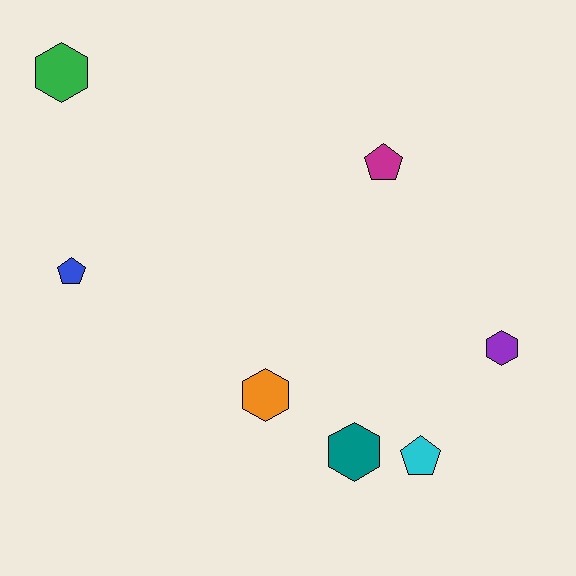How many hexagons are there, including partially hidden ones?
There are 4 hexagons.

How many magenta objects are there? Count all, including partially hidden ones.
There is 1 magenta object.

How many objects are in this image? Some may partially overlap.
There are 7 objects.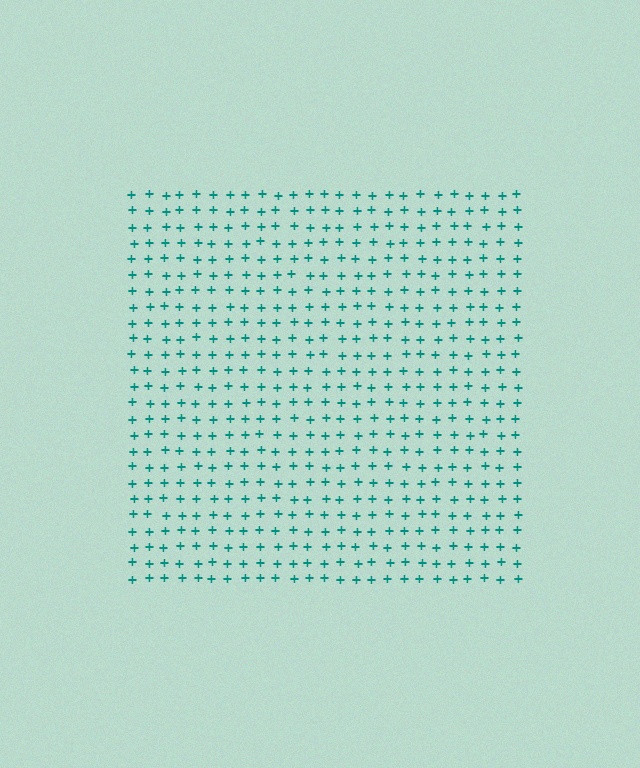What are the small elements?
The small elements are plus signs.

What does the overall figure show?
The overall figure shows a square.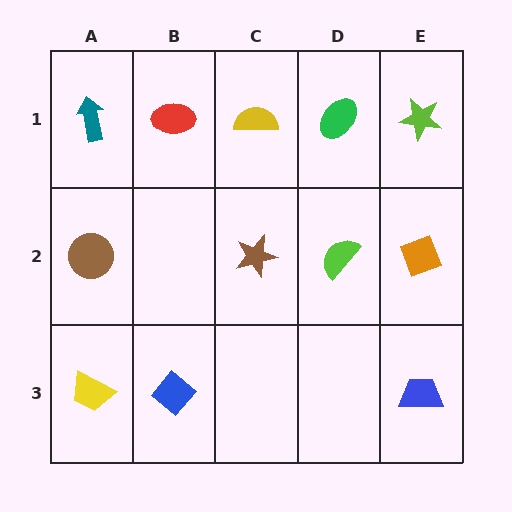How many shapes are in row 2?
4 shapes.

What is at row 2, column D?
A lime semicircle.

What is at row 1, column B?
A red ellipse.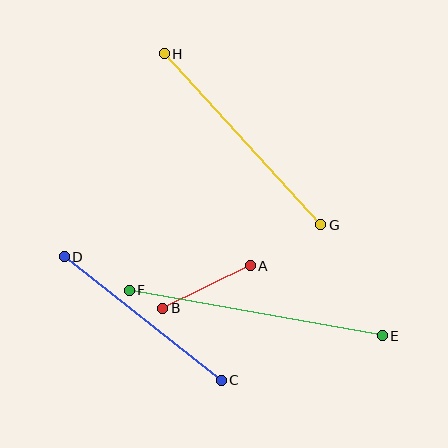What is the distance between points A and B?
The distance is approximately 97 pixels.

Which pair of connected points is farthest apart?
Points E and F are farthest apart.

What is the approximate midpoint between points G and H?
The midpoint is at approximately (242, 139) pixels.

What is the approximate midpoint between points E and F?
The midpoint is at approximately (256, 313) pixels.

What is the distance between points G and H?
The distance is approximately 232 pixels.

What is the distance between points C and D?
The distance is approximately 200 pixels.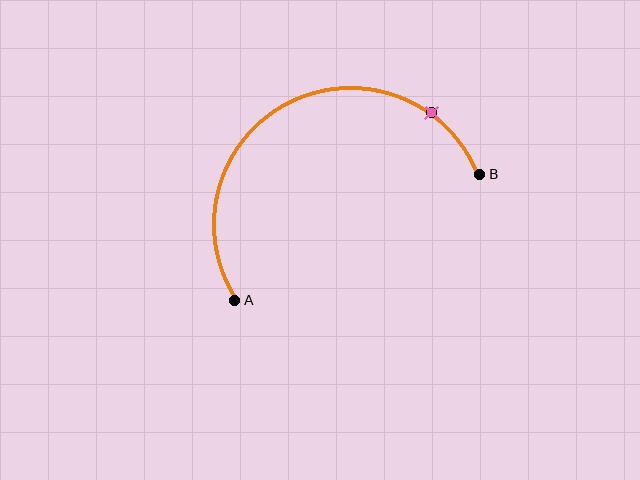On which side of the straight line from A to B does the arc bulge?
The arc bulges above the straight line connecting A and B.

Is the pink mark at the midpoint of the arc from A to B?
No. The pink mark lies on the arc but is closer to endpoint B. The arc midpoint would be at the point on the curve equidistant along the arc from both A and B.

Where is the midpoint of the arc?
The arc midpoint is the point on the curve farthest from the straight line joining A and B. It sits above that line.